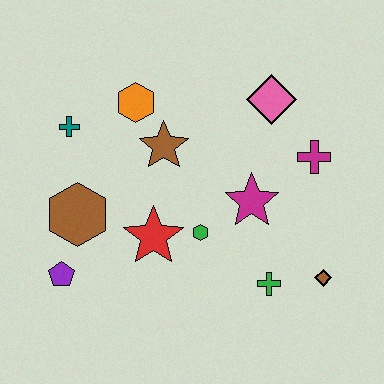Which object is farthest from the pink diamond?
The purple pentagon is farthest from the pink diamond.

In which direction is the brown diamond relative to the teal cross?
The brown diamond is to the right of the teal cross.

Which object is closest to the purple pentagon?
The brown hexagon is closest to the purple pentagon.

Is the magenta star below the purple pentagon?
No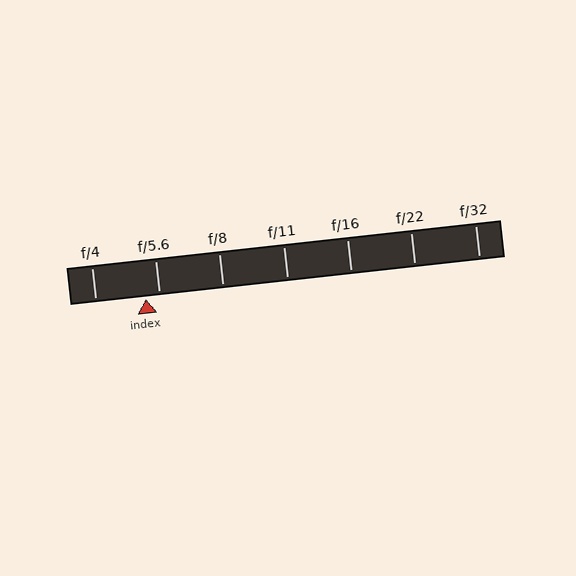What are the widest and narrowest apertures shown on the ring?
The widest aperture shown is f/4 and the narrowest is f/32.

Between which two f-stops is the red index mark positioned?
The index mark is between f/4 and f/5.6.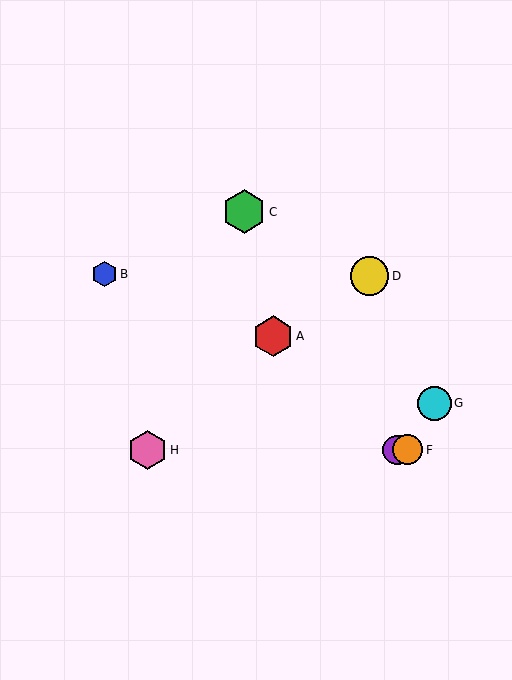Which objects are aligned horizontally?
Objects E, F, H are aligned horizontally.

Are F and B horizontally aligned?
No, F is at y≈450 and B is at y≈274.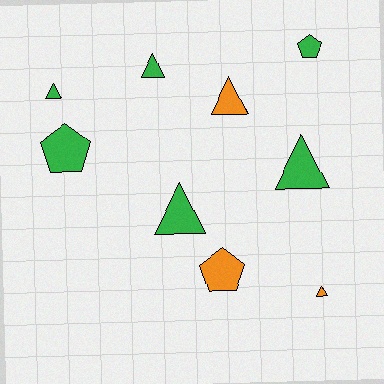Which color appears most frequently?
Green, with 6 objects.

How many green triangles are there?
There are 4 green triangles.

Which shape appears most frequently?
Triangle, with 6 objects.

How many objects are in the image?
There are 9 objects.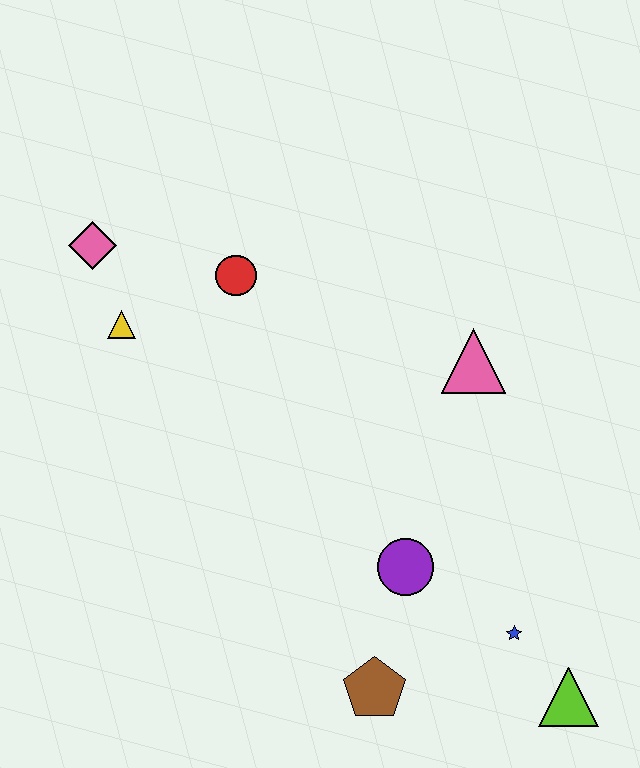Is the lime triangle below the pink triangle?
Yes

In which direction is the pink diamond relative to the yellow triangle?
The pink diamond is above the yellow triangle.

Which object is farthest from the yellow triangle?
The lime triangle is farthest from the yellow triangle.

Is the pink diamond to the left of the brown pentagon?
Yes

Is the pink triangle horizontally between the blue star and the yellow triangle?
Yes